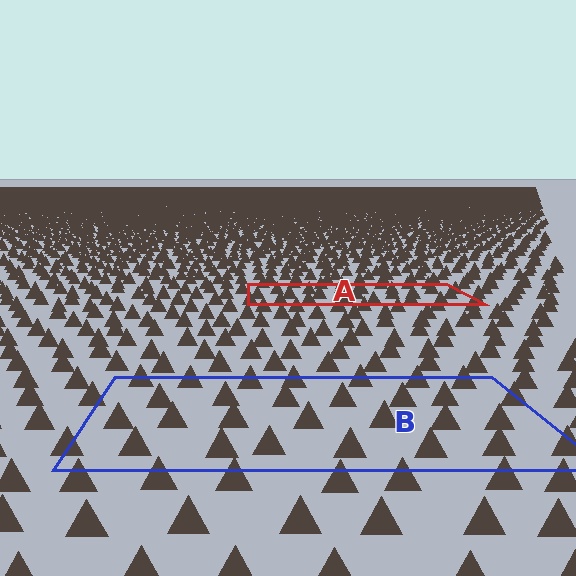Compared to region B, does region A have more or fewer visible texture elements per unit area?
Region A has more texture elements per unit area — they are packed more densely because it is farther away.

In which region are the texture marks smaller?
The texture marks are smaller in region A, because it is farther away.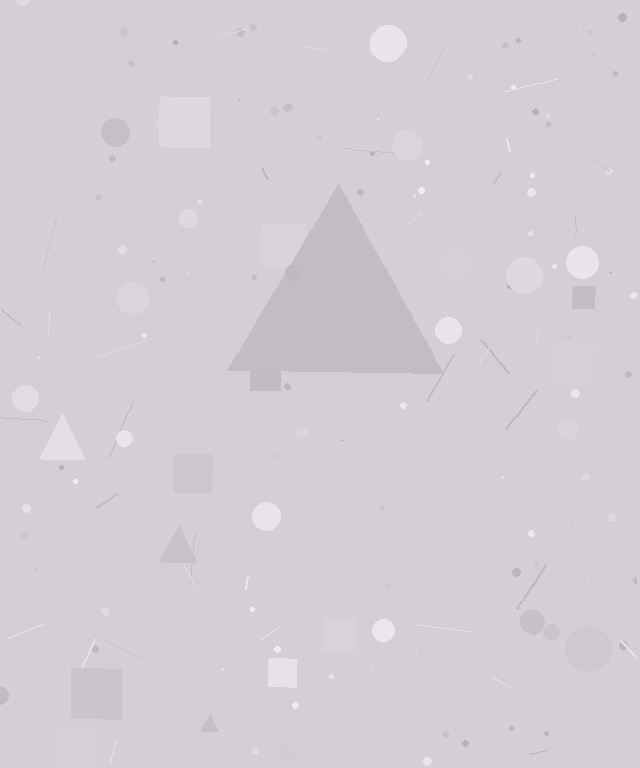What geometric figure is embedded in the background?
A triangle is embedded in the background.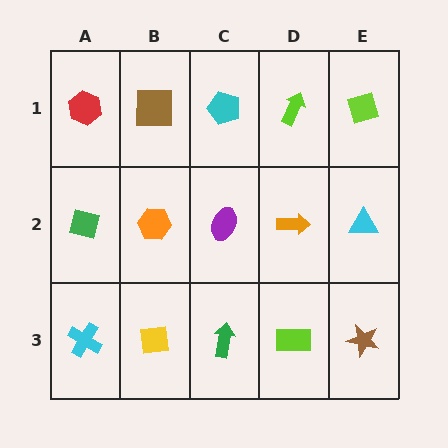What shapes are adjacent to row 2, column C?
A cyan pentagon (row 1, column C), a green arrow (row 3, column C), an orange hexagon (row 2, column B), an orange arrow (row 2, column D).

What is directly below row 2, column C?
A green arrow.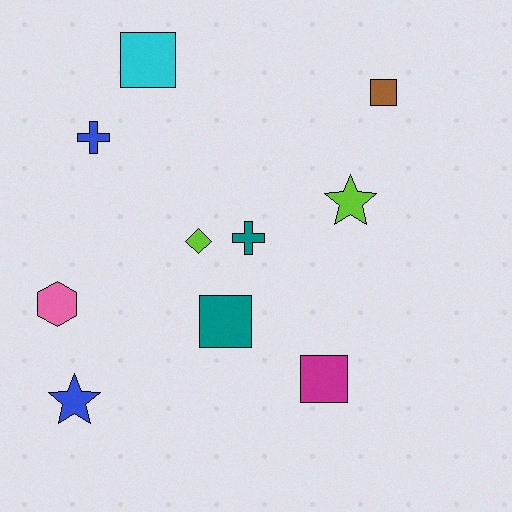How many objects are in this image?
There are 10 objects.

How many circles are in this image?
There are no circles.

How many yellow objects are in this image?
There are no yellow objects.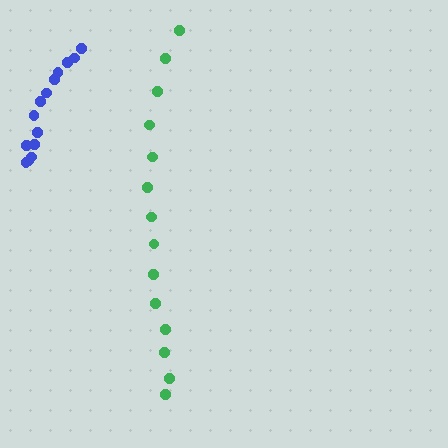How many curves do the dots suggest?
There are 2 distinct paths.